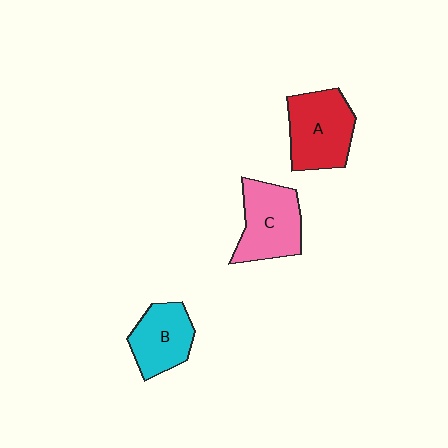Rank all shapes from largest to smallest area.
From largest to smallest: A (red), C (pink), B (cyan).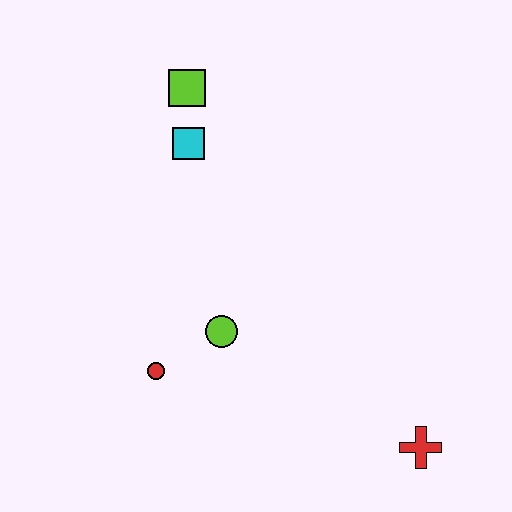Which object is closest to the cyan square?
The lime square is closest to the cyan square.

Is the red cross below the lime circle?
Yes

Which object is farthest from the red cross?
The lime square is farthest from the red cross.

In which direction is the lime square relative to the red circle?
The lime square is above the red circle.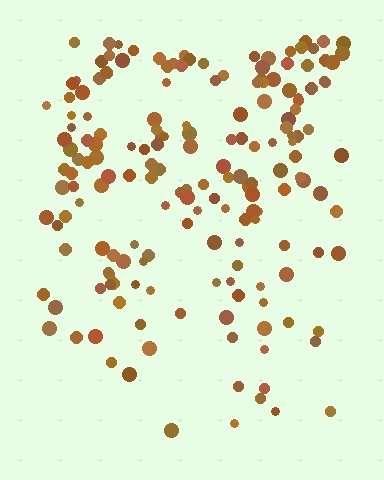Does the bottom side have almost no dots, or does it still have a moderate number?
Still a moderate number, just noticeably fewer than the top.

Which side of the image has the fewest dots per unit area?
The bottom.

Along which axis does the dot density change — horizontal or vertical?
Vertical.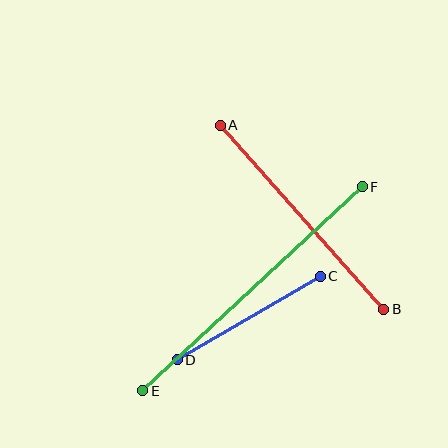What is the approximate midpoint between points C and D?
The midpoint is at approximately (249, 318) pixels.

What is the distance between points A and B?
The distance is approximately 246 pixels.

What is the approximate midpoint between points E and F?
The midpoint is at approximately (253, 289) pixels.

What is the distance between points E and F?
The distance is approximately 300 pixels.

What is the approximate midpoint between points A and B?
The midpoint is at approximately (302, 217) pixels.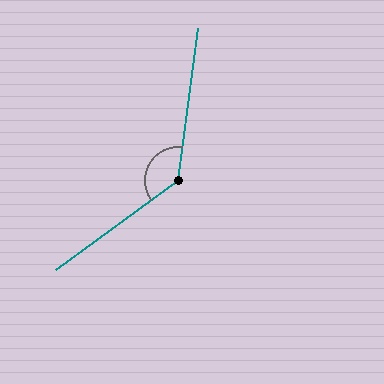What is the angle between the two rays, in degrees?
Approximately 134 degrees.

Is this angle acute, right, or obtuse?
It is obtuse.